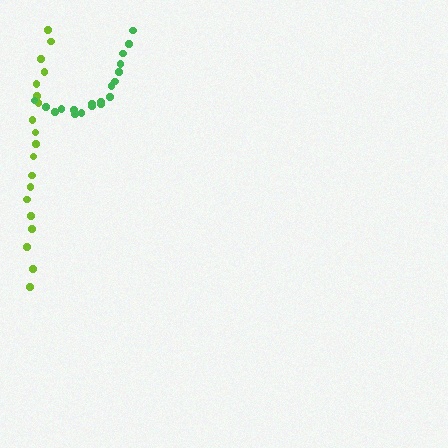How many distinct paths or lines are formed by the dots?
There are 2 distinct paths.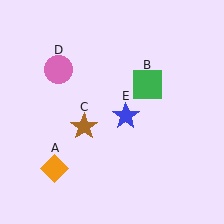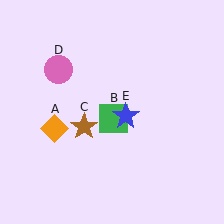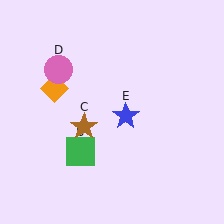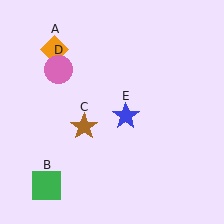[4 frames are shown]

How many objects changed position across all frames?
2 objects changed position: orange diamond (object A), green square (object B).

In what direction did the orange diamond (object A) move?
The orange diamond (object A) moved up.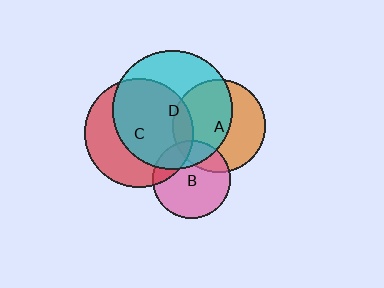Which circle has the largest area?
Circle D (cyan).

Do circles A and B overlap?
Yes.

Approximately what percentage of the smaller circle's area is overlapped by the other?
Approximately 20%.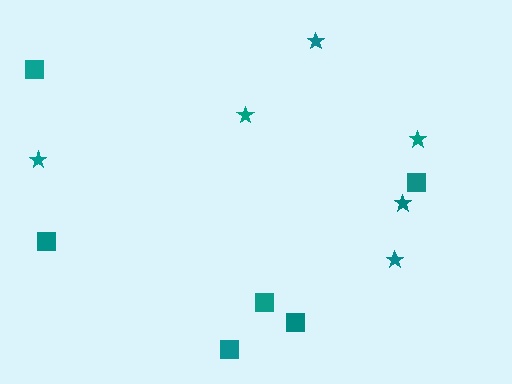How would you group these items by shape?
There are 2 groups: one group of stars (6) and one group of squares (6).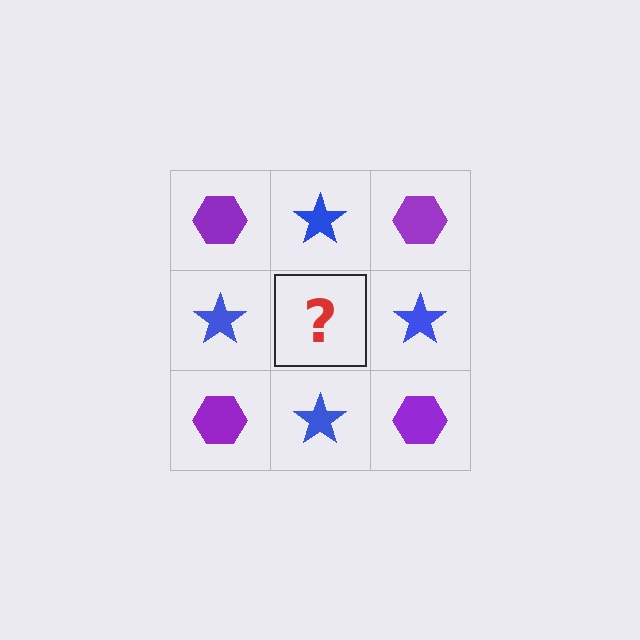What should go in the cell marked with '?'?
The missing cell should contain a purple hexagon.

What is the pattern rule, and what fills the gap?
The rule is that it alternates purple hexagon and blue star in a checkerboard pattern. The gap should be filled with a purple hexagon.